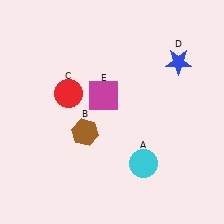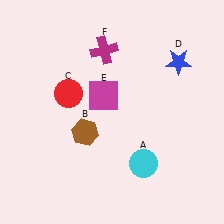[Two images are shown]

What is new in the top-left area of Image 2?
A magenta cross (F) was added in the top-left area of Image 2.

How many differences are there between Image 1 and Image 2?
There is 1 difference between the two images.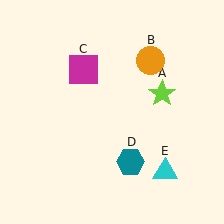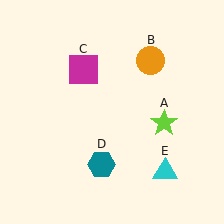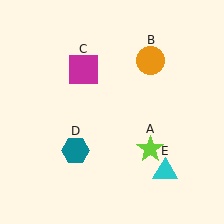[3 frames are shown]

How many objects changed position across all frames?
2 objects changed position: lime star (object A), teal hexagon (object D).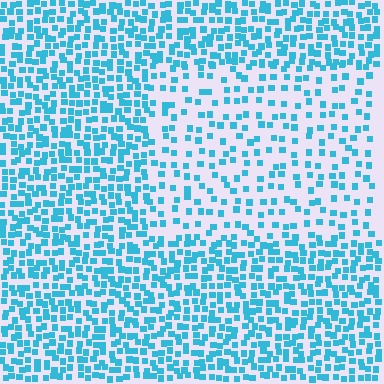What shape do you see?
I see a rectangle.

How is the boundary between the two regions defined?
The boundary is defined by a change in element density (approximately 2.1x ratio). All elements are the same color, size, and shape.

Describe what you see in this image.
The image contains small cyan elements arranged at two different densities. A rectangle-shaped region is visible where the elements are less densely packed than the surrounding area.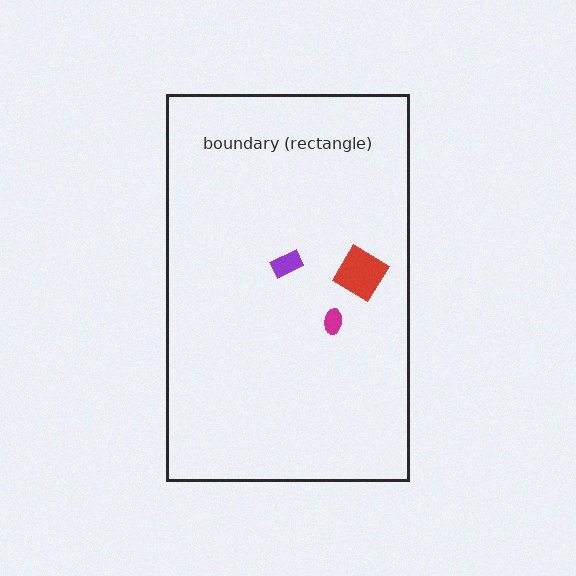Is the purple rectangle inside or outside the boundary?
Inside.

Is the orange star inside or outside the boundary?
Inside.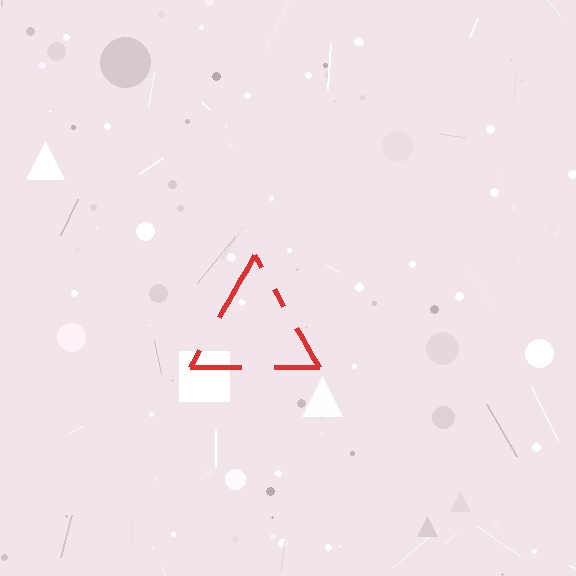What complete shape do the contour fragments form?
The contour fragments form a triangle.